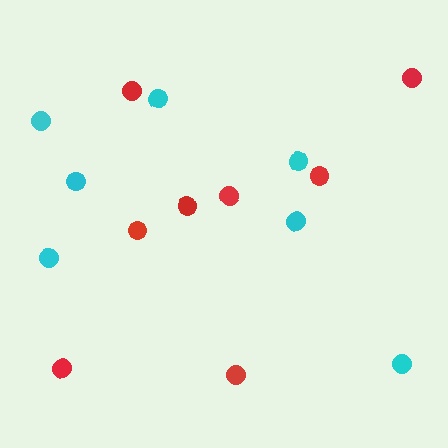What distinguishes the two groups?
There are 2 groups: one group of cyan circles (7) and one group of red circles (8).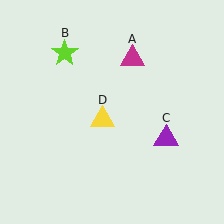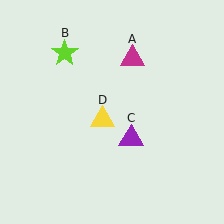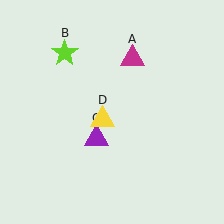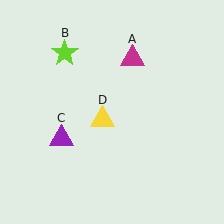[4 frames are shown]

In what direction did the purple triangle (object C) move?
The purple triangle (object C) moved left.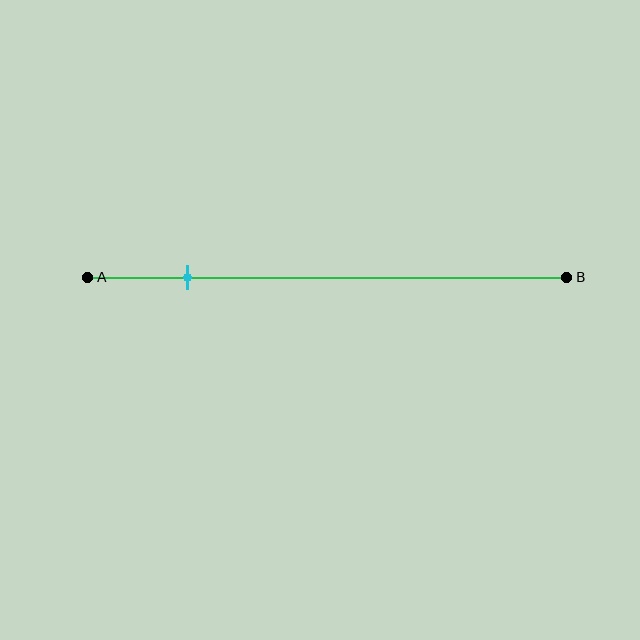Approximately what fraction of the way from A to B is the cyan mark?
The cyan mark is approximately 20% of the way from A to B.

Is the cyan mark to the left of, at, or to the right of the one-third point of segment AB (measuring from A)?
The cyan mark is to the left of the one-third point of segment AB.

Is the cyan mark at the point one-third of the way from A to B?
No, the mark is at about 20% from A, not at the 33% one-third point.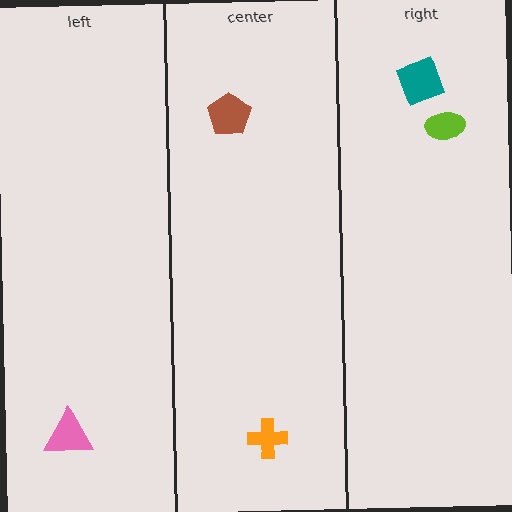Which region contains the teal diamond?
The right region.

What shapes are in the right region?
The teal diamond, the lime ellipse.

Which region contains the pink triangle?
The left region.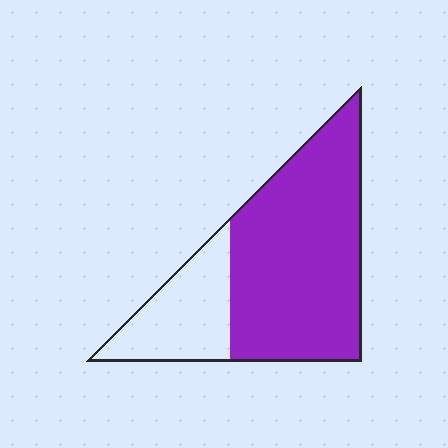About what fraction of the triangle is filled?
About three quarters (3/4).